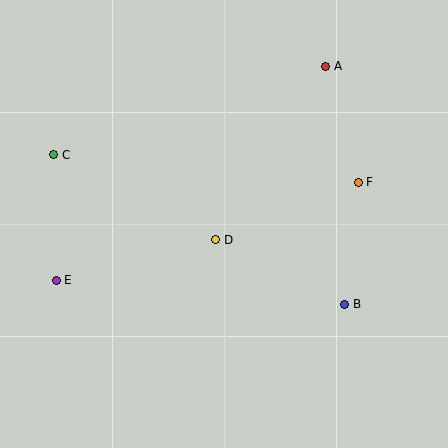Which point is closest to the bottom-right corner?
Point B is closest to the bottom-right corner.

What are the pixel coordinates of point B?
Point B is at (345, 304).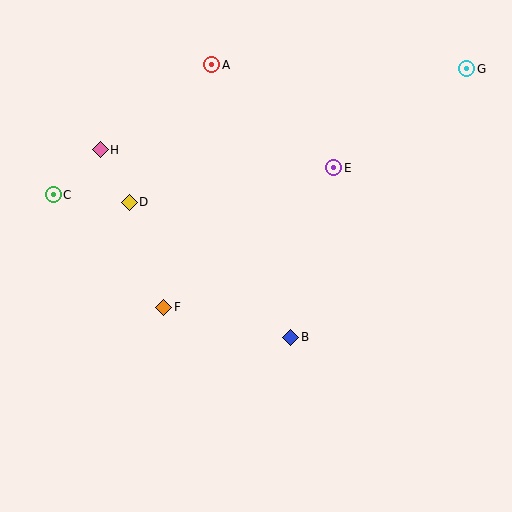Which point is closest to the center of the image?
Point B at (291, 337) is closest to the center.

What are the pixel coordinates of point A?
Point A is at (212, 65).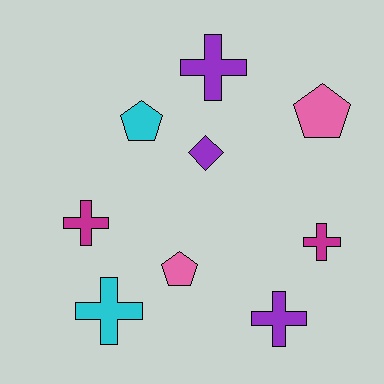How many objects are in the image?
There are 9 objects.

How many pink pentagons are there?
There are 2 pink pentagons.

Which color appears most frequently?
Purple, with 3 objects.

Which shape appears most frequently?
Cross, with 5 objects.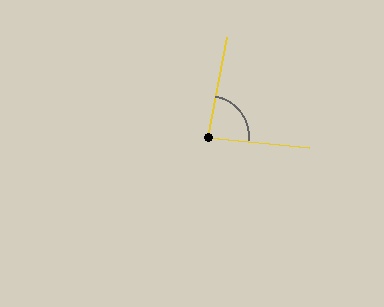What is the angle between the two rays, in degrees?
Approximately 85 degrees.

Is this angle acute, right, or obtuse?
It is approximately a right angle.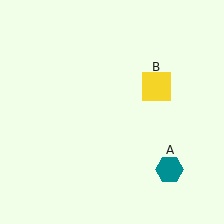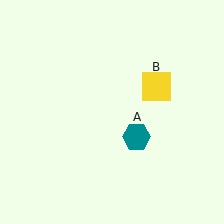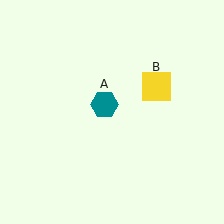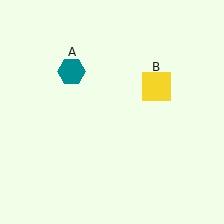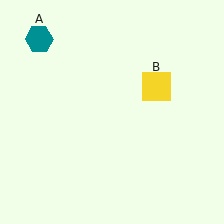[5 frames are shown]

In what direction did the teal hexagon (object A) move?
The teal hexagon (object A) moved up and to the left.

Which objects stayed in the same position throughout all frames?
Yellow square (object B) remained stationary.